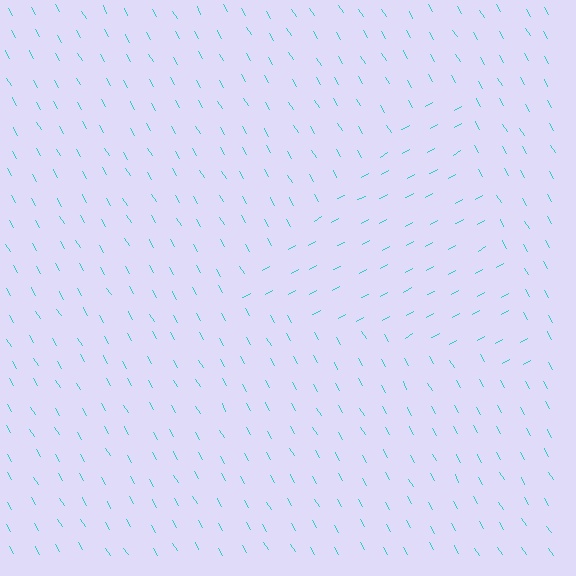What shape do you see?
I see a triangle.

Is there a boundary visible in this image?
Yes, there is a texture boundary formed by a change in line orientation.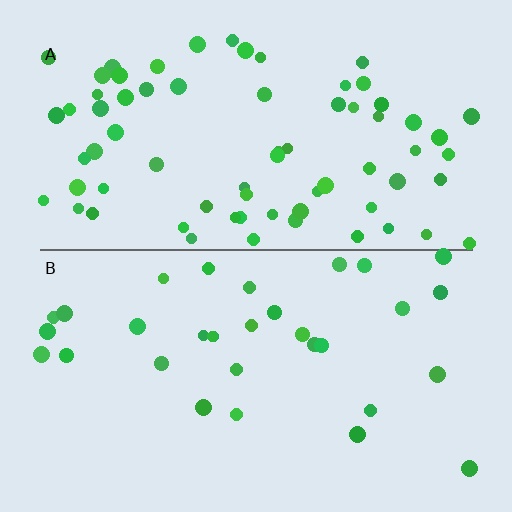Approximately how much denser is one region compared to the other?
Approximately 2.2× — region A over region B.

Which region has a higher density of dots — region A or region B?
A (the top).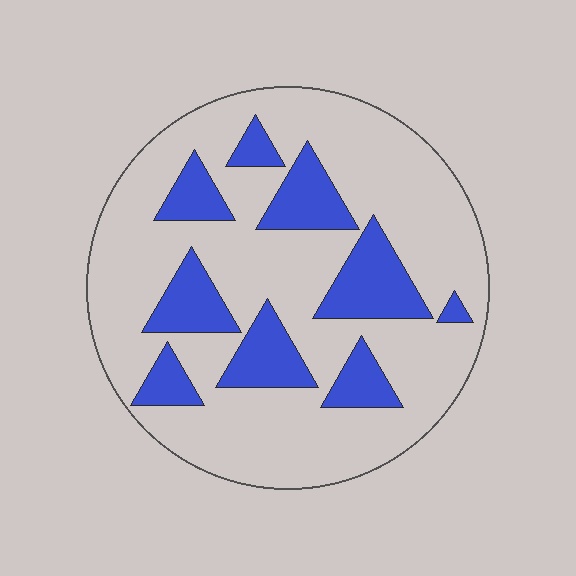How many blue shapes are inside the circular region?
9.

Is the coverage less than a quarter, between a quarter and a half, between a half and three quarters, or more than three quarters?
Less than a quarter.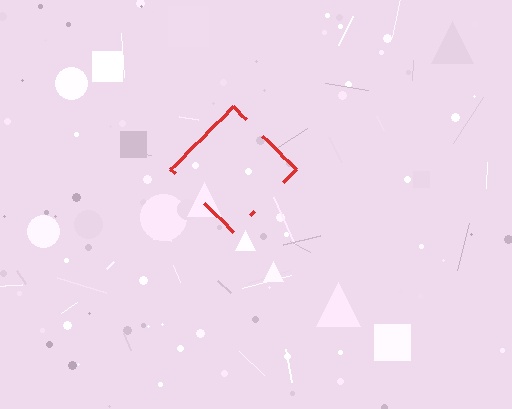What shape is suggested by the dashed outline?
The dashed outline suggests a diamond.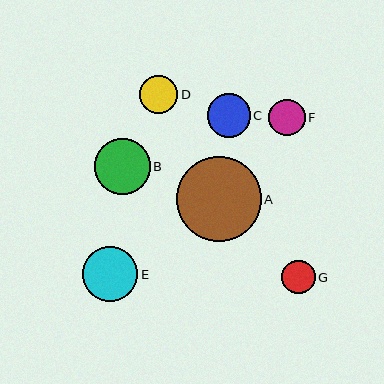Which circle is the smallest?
Circle G is the smallest with a size of approximately 34 pixels.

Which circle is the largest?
Circle A is the largest with a size of approximately 85 pixels.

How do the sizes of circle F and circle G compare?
Circle F and circle G are approximately the same size.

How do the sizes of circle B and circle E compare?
Circle B and circle E are approximately the same size.